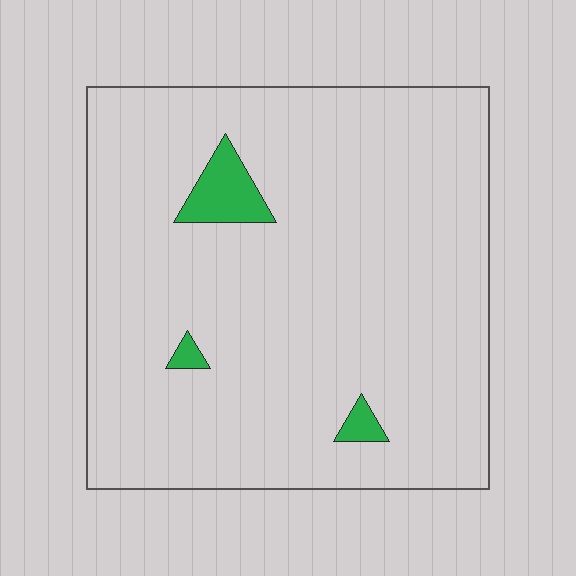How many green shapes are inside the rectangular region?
3.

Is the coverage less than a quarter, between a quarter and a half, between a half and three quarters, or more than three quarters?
Less than a quarter.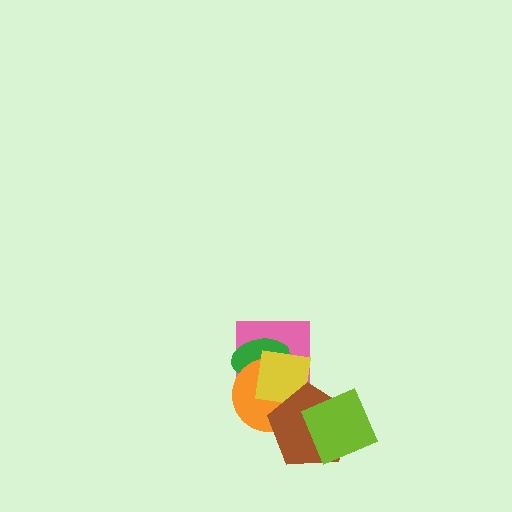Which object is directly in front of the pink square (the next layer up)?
The green ellipse is directly in front of the pink square.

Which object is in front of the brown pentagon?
The lime square is in front of the brown pentagon.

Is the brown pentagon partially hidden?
Yes, it is partially covered by another shape.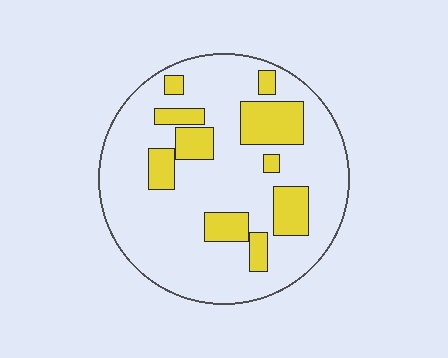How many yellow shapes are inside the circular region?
10.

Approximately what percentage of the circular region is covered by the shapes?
Approximately 20%.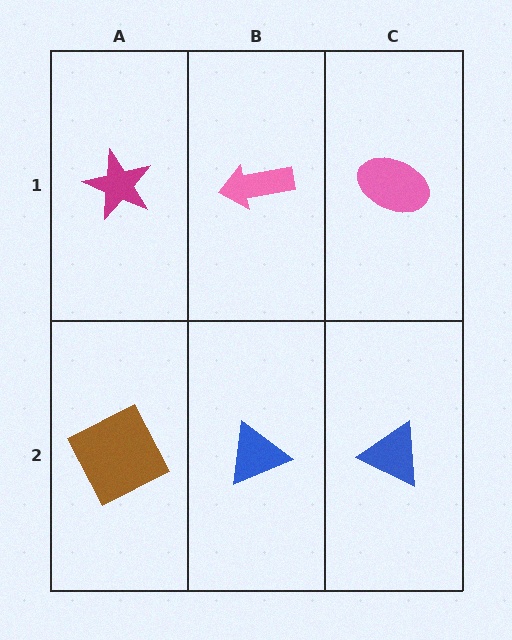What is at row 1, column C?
A pink ellipse.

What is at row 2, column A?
A brown square.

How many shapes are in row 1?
3 shapes.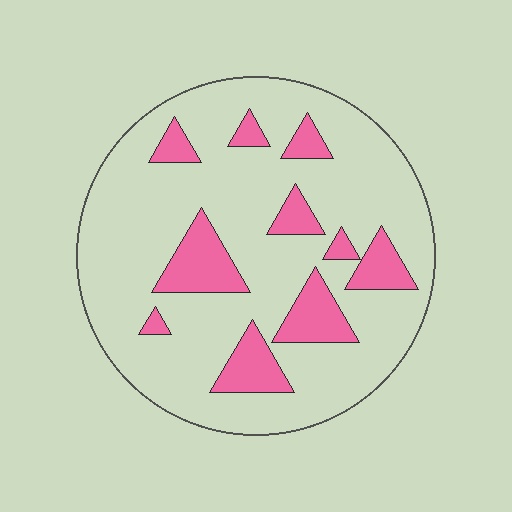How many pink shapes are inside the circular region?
10.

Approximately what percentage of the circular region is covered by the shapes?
Approximately 20%.